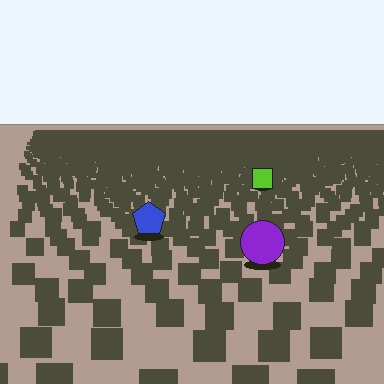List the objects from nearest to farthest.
From nearest to farthest: the purple circle, the blue pentagon, the lime square.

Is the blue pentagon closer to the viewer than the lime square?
Yes. The blue pentagon is closer — you can tell from the texture gradient: the ground texture is coarser near it.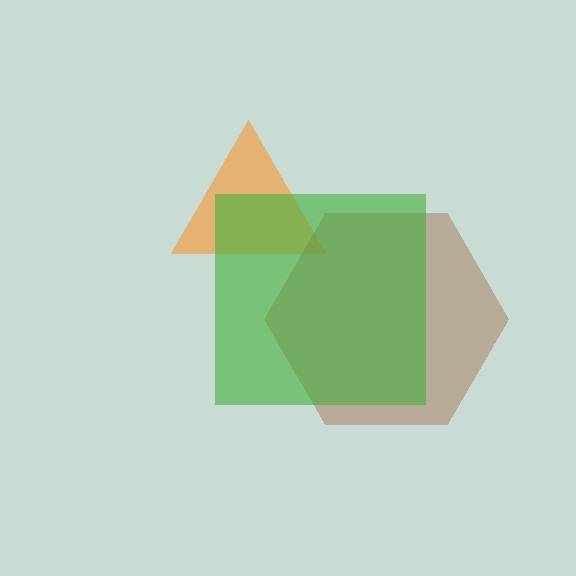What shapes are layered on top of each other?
The layered shapes are: an orange triangle, a brown hexagon, a green square.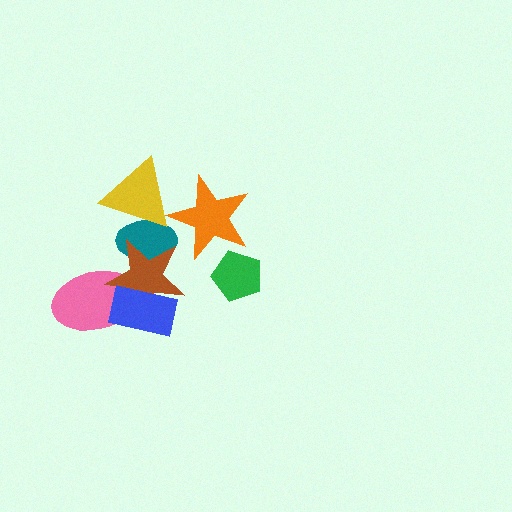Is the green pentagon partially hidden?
Yes, it is partially covered by another shape.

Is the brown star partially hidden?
Yes, it is partially covered by another shape.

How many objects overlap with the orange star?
3 objects overlap with the orange star.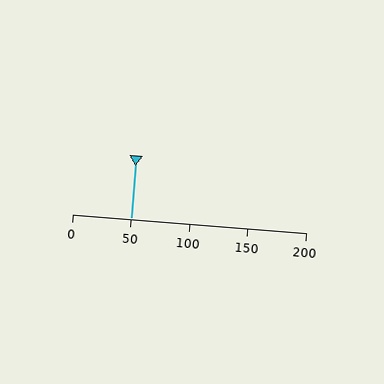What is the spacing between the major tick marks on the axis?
The major ticks are spaced 50 apart.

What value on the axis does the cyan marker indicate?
The marker indicates approximately 50.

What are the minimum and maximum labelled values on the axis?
The axis runs from 0 to 200.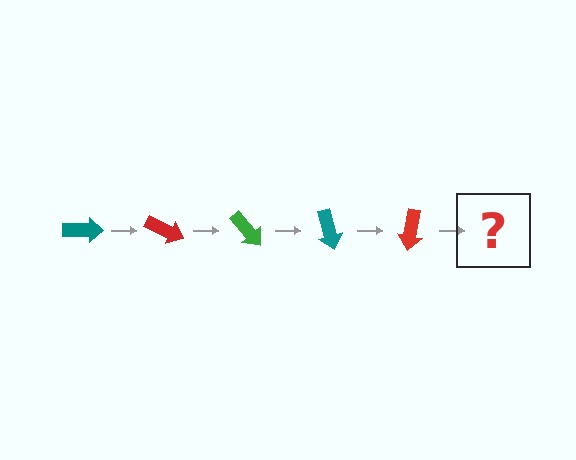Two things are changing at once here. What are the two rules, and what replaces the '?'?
The two rules are that it rotates 25 degrees each step and the color cycles through teal, red, and green. The '?' should be a green arrow, rotated 125 degrees from the start.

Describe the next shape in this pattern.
It should be a green arrow, rotated 125 degrees from the start.